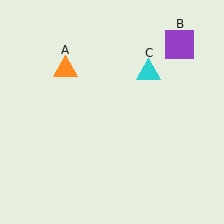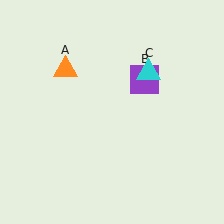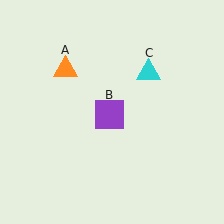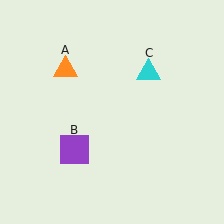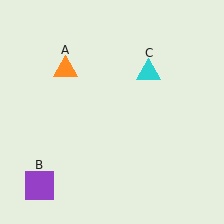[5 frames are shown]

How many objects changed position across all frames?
1 object changed position: purple square (object B).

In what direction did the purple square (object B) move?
The purple square (object B) moved down and to the left.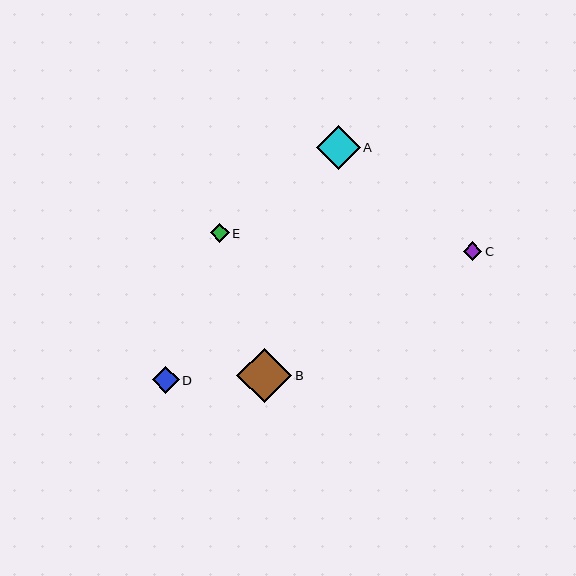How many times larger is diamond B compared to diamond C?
Diamond B is approximately 2.9 times the size of diamond C.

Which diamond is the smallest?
Diamond C is the smallest with a size of approximately 19 pixels.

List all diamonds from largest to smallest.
From largest to smallest: B, A, D, E, C.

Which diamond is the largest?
Diamond B is the largest with a size of approximately 55 pixels.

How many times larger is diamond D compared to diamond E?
Diamond D is approximately 1.4 times the size of diamond E.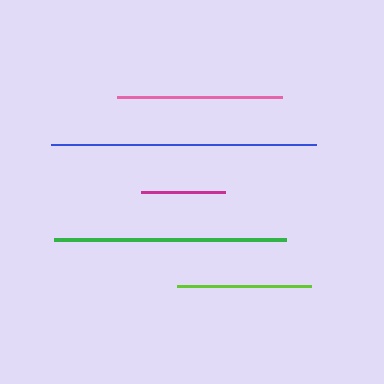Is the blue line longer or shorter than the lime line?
The blue line is longer than the lime line.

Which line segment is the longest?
The blue line is the longest at approximately 265 pixels.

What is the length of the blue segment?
The blue segment is approximately 265 pixels long.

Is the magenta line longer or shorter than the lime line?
The lime line is longer than the magenta line.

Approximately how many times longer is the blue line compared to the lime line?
The blue line is approximately 2.0 times the length of the lime line.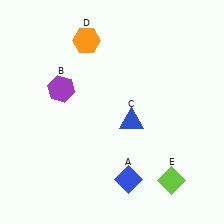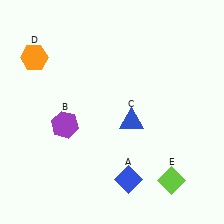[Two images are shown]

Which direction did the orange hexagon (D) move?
The orange hexagon (D) moved left.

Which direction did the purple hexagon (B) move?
The purple hexagon (B) moved down.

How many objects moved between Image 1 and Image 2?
2 objects moved between the two images.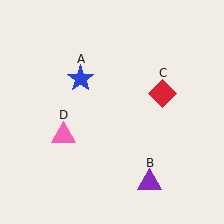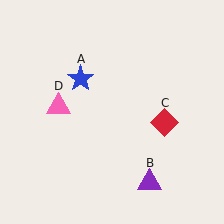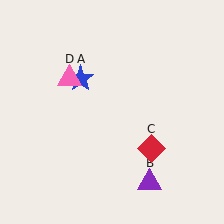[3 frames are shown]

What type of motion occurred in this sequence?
The red diamond (object C), pink triangle (object D) rotated clockwise around the center of the scene.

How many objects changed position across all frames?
2 objects changed position: red diamond (object C), pink triangle (object D).